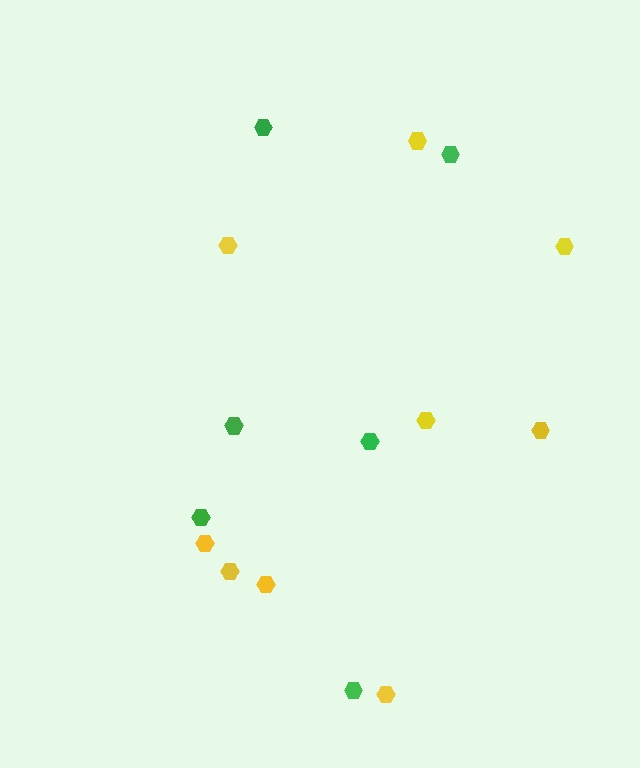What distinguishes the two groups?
There are 2 groups: one group of green hexagons (6) and one group of yellow hexagons (9).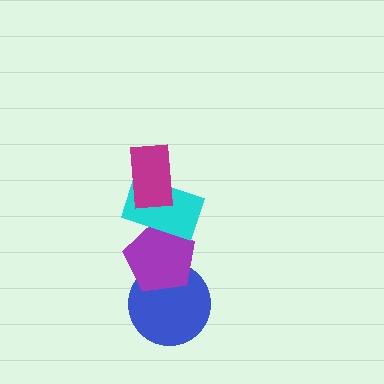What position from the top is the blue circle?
The blue circle is 4th from the top.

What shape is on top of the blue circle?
The purple pentagon is on top of the blue circle.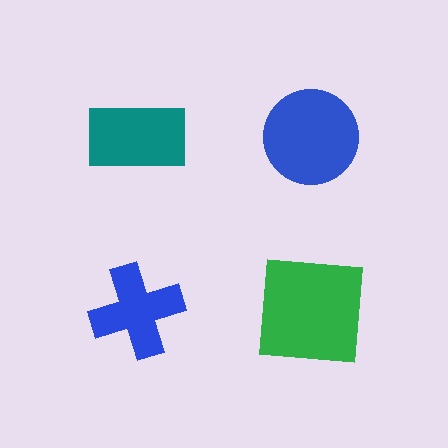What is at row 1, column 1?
A teal rectangle.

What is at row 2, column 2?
A green square.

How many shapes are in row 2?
2 shapes.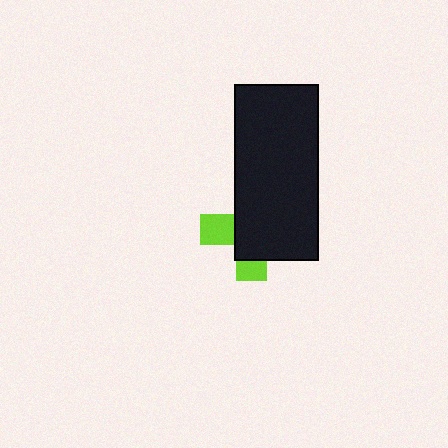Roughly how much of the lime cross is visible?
A small part of it is visible (roughly 31%).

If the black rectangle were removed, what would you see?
You would see the complete lime cross.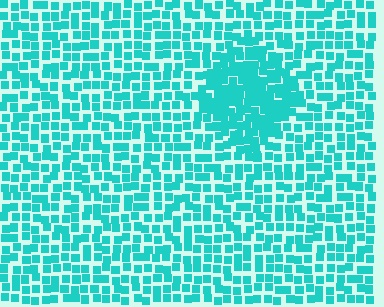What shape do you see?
I see a diamond.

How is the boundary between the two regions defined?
The boundary is defined by a change in element density (approximately 1.8x ratio). All elements are the same color, size, and shape.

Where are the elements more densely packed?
The elements are more densely packed inside the diamond boundary.